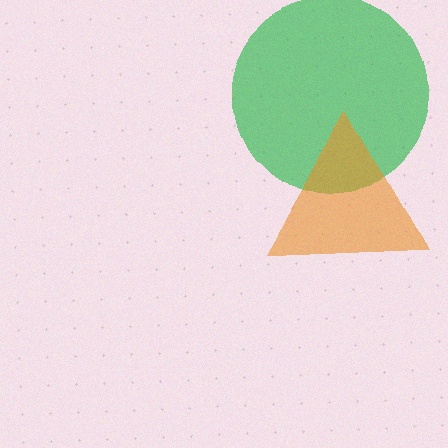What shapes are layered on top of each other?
The layered shapes are: a green circle, an orange triangle.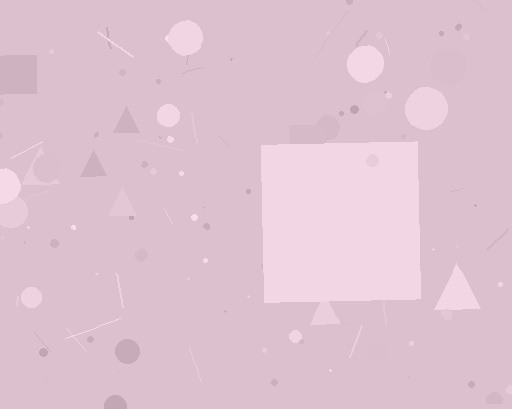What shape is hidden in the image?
A square is hidden in the image.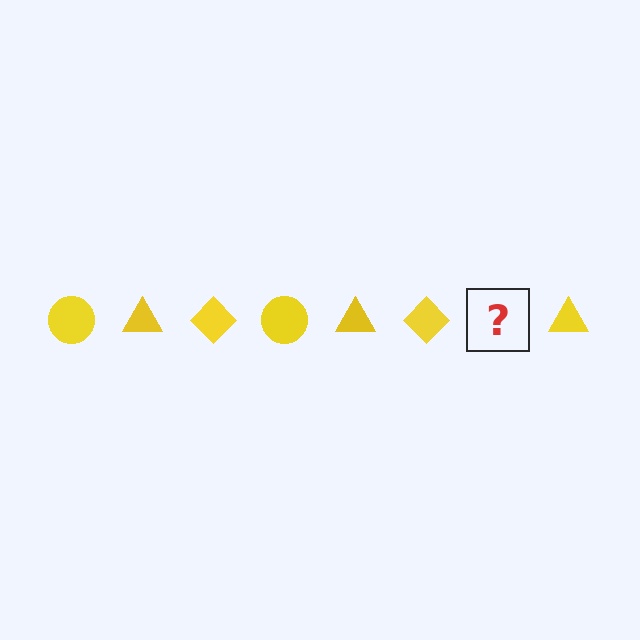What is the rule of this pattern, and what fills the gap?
The rule is that the pattern cycles through circle, triangle, diamond shapes in yellow. The gap should be filled with a yellow circle.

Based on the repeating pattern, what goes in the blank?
The blank should be a yellow circle.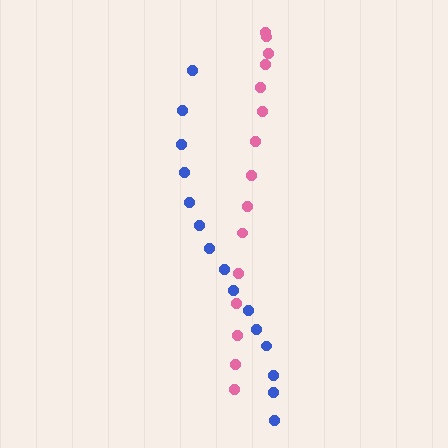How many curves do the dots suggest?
There are 2 distinct paths.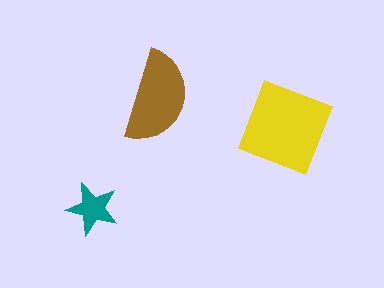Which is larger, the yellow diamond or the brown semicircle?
The yellow diamond.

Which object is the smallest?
The teal star.